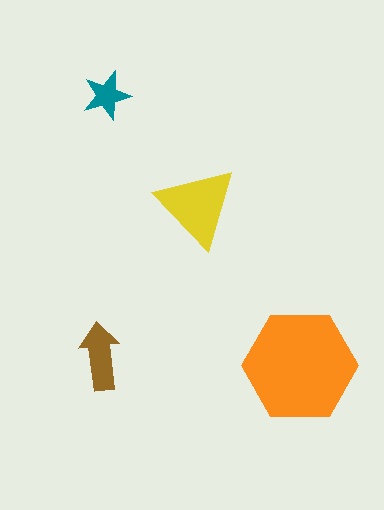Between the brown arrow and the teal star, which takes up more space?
The brown arrow.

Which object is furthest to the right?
The orange hexagon is rightmost.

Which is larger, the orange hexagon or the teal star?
The orange hexagon.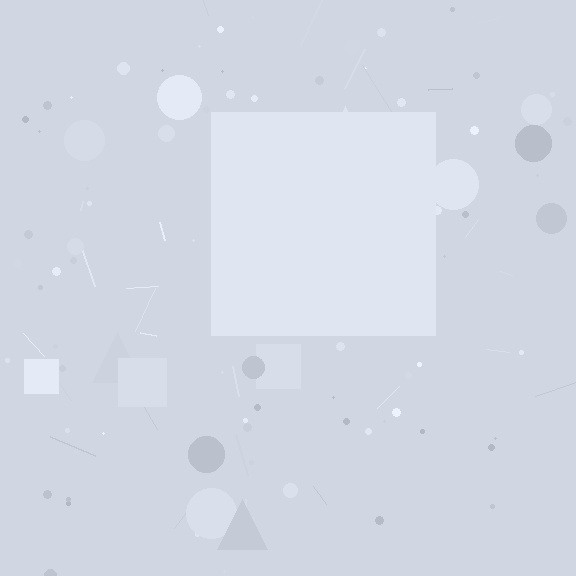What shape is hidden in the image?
A square is hidden in the image.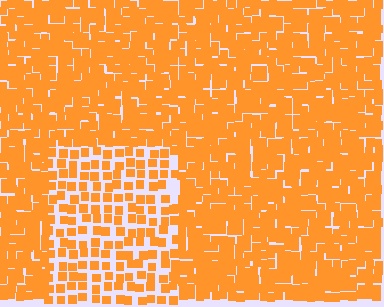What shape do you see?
I see a rectangle.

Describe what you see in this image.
The image contains small orange elements arranged at two different densities. A rectangle-shaped region is visible where the elements are less densely packed than the surrounding area.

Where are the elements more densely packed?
The elements are more densely packed outside the rectangle boundary.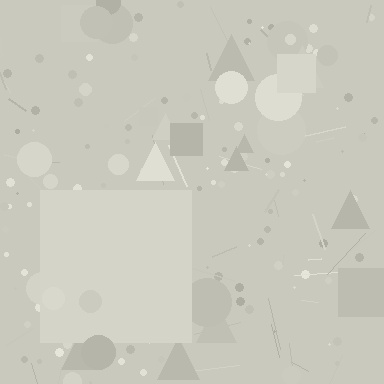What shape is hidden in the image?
A square is hidden in the image.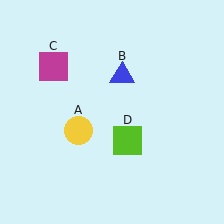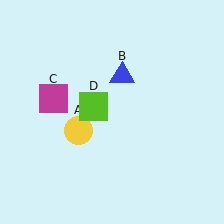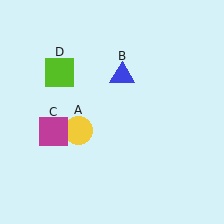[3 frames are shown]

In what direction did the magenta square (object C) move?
The magenta square (object C) moved down.